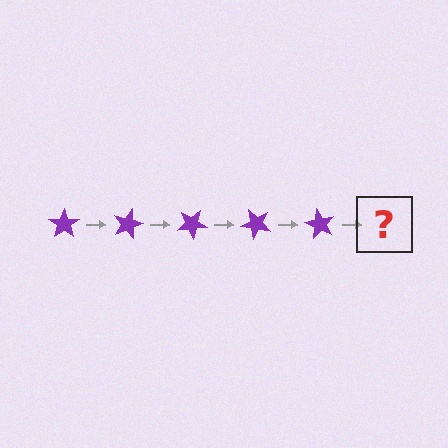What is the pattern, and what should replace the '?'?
The pattern is that the star rotates 15 degrees each step. The '?' should be a purple star rotated 75 degrees.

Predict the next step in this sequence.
The next step is a purple star rotated 75 degrees.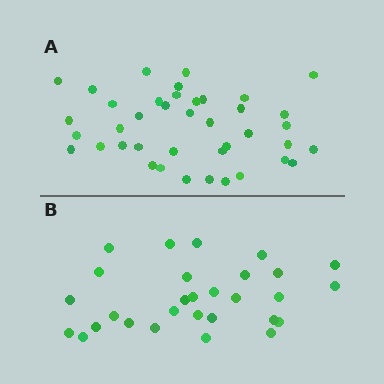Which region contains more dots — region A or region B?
Region A (the top region) has more dots.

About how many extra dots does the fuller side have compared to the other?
Region A has roughly 12 or so more dots than region B.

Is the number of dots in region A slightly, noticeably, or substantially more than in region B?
Region A has noticeably more, but not dramatically so. The ratio is roughly 1.4 to 1.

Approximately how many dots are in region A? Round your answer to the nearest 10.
About 40 dots.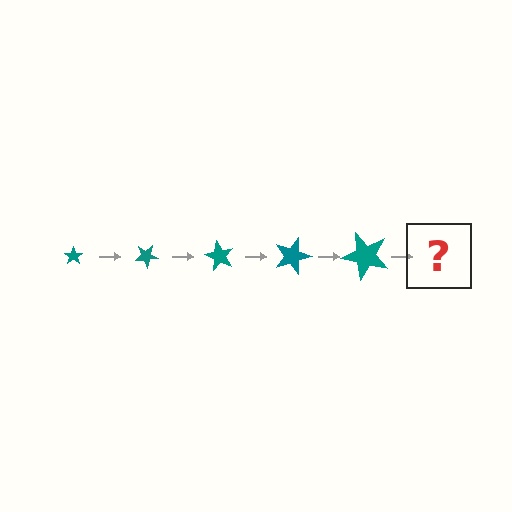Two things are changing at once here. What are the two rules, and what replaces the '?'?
The two rules are that the star grows larger each step and it rotates 30 degrees each step. The '?' should be a star, larger than the previous one and rotated 150 degrees from the start.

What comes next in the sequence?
The next element should be a star, larger than the previous one and rotated 150 degrees from the start.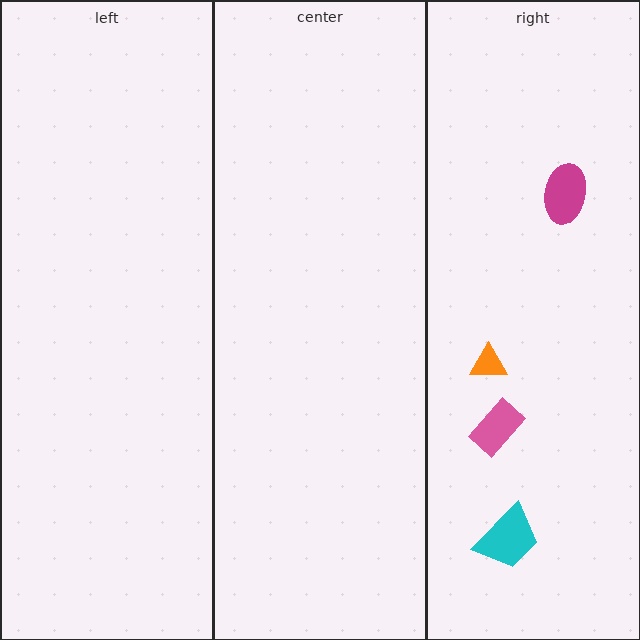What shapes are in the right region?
The orange triangle, the magenta ellipse, the cyan trapezoid, the pink rectangle.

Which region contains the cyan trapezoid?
The right region.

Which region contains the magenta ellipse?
The right region.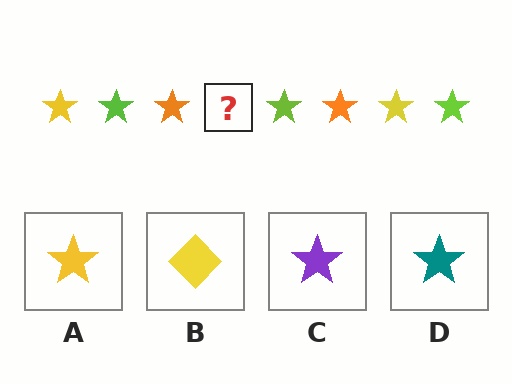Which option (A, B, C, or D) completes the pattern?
A.